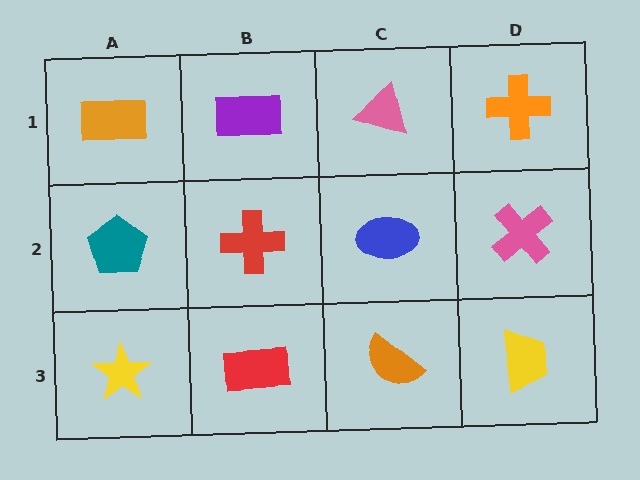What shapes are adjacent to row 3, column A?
A teal pentagon (row 2, column A), a red rectangle (row 3, column B).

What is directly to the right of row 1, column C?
An orange cross.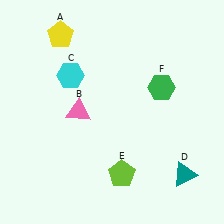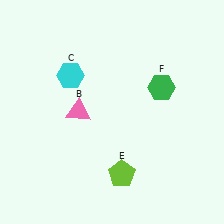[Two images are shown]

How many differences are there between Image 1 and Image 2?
There are 2 differences between the two images.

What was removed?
The teal triangle (D), the yellow pentagon (A) were removed in Image 2.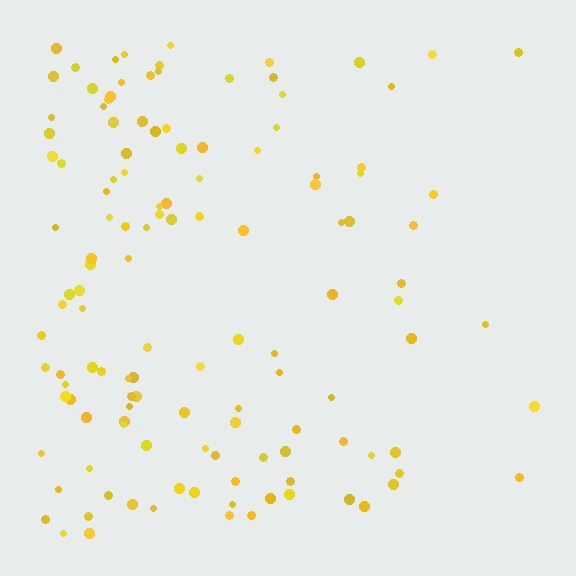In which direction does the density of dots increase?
From right to left, with the left side densest.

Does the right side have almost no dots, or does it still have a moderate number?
Still a moderate number, just noticeably fewer than the left.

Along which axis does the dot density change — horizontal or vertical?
Horizontal.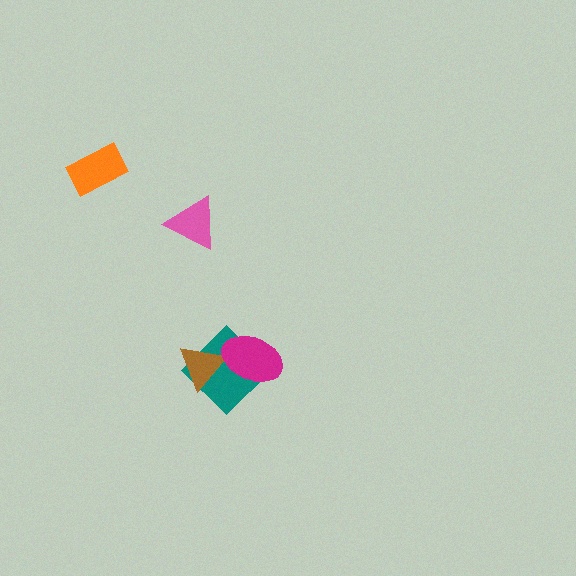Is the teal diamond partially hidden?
Yes, it is partially covered by another shape.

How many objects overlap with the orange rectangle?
0 objects overlap with the orange rectangle.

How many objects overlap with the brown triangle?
2 objects overlap with the brown triangle.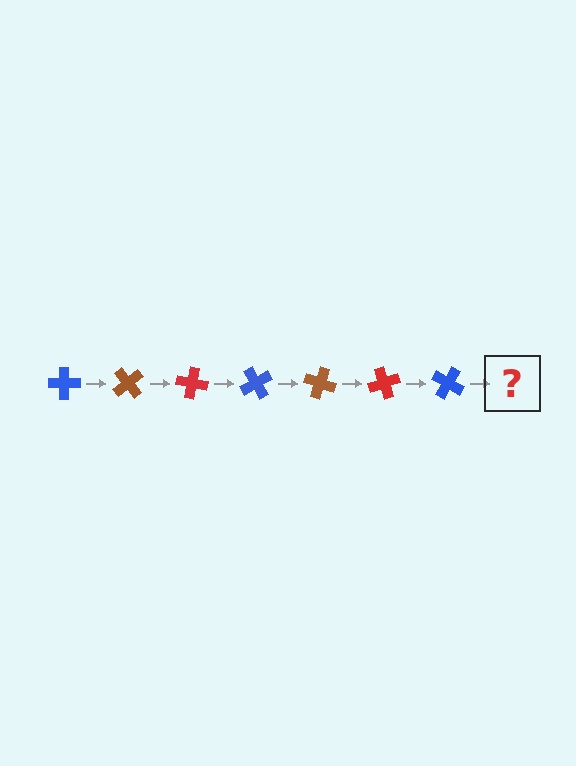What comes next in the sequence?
The next element should be a brown cross, rotated 350 degrees from the start.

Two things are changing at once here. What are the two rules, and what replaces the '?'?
The two rules are that it rotates 50 degrees each step and the color cycles through blue, brown, and red. The '?' should be a brown cross, rotated 350 degrees from the start.